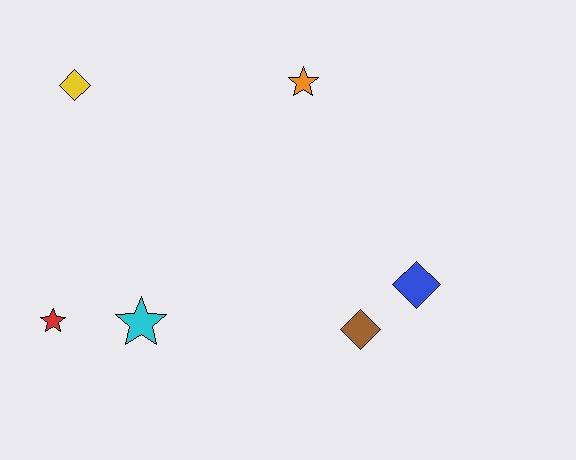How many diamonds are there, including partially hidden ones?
There are 3 diamonds.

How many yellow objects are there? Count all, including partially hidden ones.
There is 1 yellow object.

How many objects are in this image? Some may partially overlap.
There are 6 objects.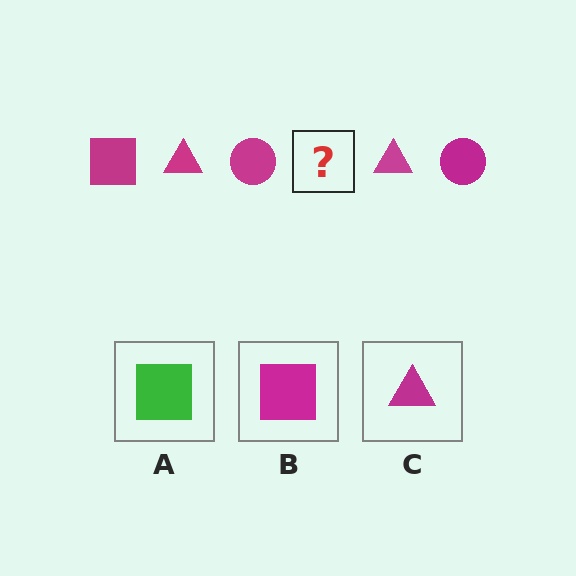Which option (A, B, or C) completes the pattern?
B.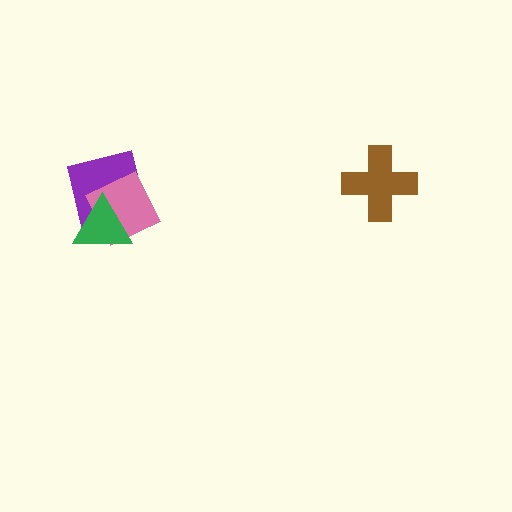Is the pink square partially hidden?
Yes, it is partially covered by another shape.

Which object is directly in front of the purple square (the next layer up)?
The pink square is directly in front of the purple square.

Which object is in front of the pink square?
The green triangle is in front of the pink square.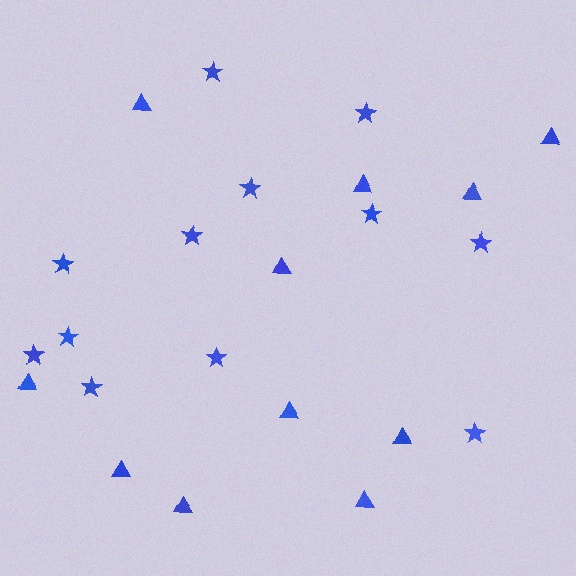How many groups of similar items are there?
There are 2 groups: one group of stars (12) and one group of triangles (11).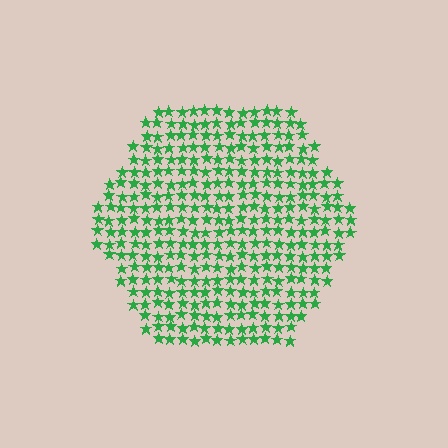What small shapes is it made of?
It is made of small stars.